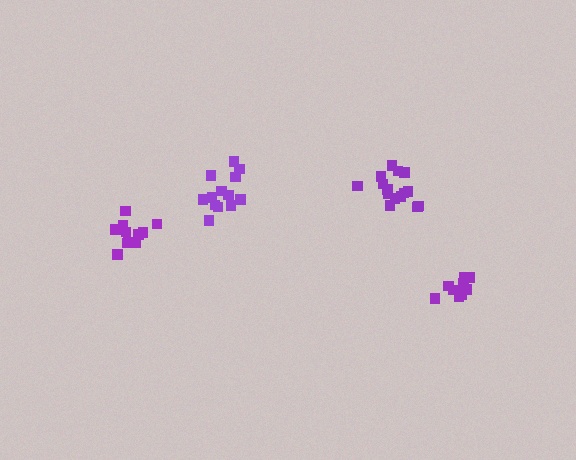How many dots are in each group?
Group 1: 15 dots, Group 2: 13 dots, Group 3: 11 dots, Group 4: 11 dots (50 total).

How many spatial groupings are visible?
There are 4 spatial groupings.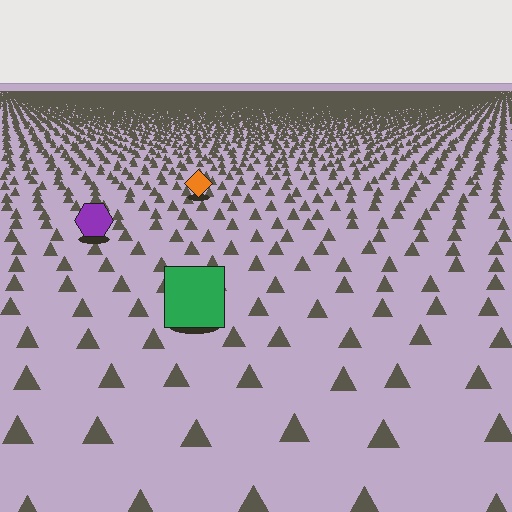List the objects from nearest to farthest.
From nearest to farthest: the green square, the purple hexagon, the orange diamond.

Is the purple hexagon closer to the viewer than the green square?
No. The green square is closer — you can tell from the texture gradient: the ground texture is coarser near it.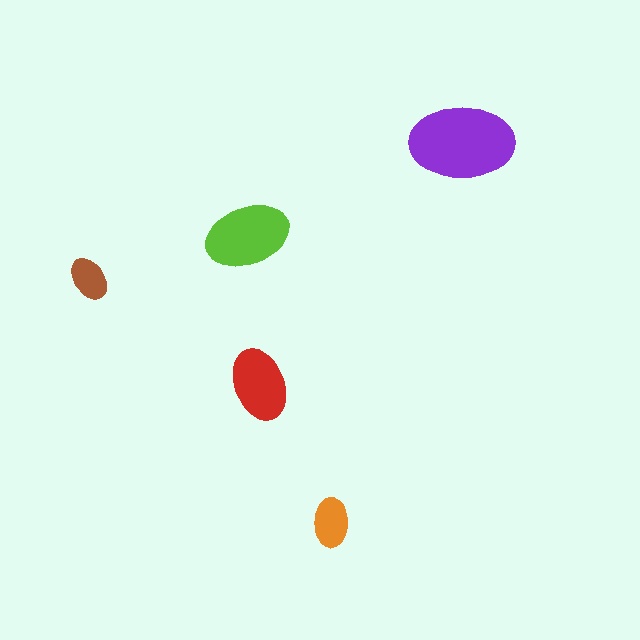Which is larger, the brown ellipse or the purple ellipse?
The purple one.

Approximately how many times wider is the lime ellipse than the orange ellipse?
About 1.5 times wider.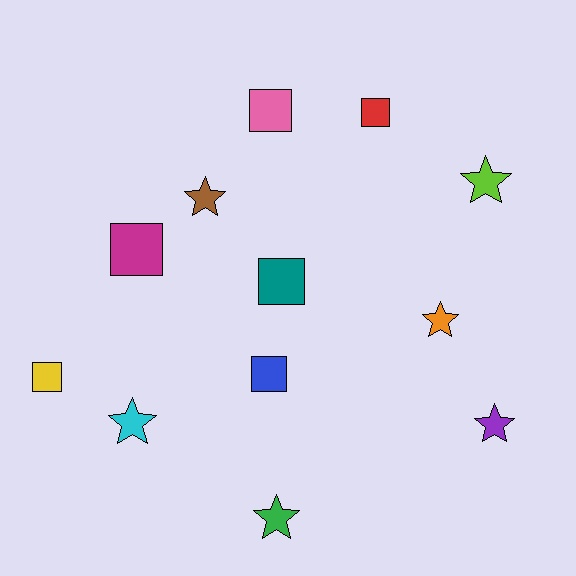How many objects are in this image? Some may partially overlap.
There are 12 objects.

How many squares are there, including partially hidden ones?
There are 6 squares.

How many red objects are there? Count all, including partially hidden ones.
There is 1 red object.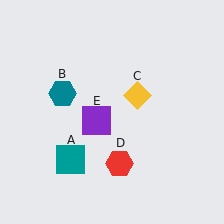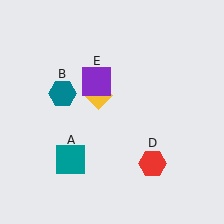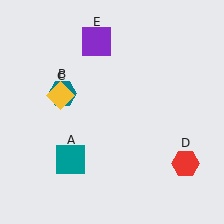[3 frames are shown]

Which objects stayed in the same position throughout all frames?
Teal square (object A) and teal hexagon (object B) remained stationary.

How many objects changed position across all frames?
3 objects changed position: yellow diamond (object C), red hexagon (object D), purple square (object E).